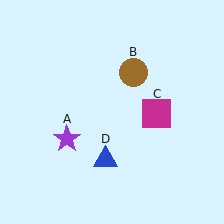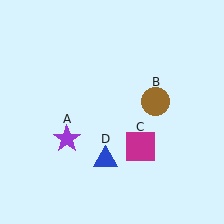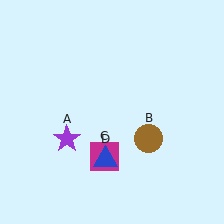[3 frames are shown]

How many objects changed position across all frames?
2 objects changed position: brown circle (object B), magenta square (object C).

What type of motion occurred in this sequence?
The brown circle (object B), magenta square (object C) rotated clockwise around the center of the scene.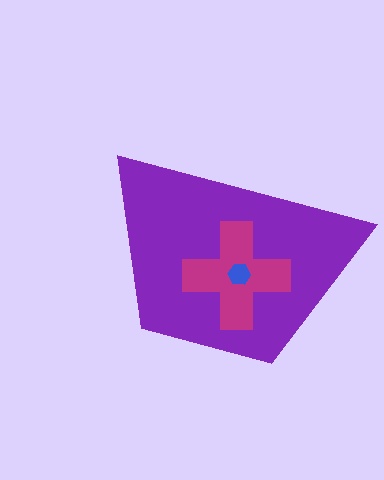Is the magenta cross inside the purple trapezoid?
Yes.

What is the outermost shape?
The purple trapezoid.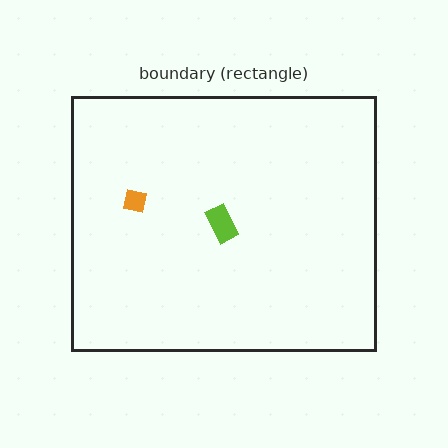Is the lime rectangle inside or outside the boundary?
Inside.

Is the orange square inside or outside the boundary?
Inside.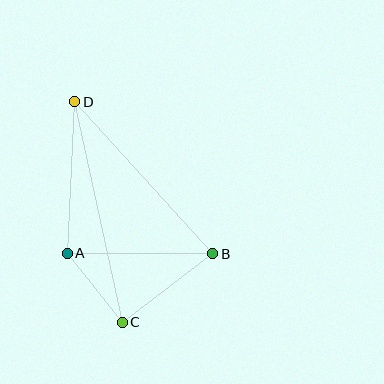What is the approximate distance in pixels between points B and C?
The distance between B and C is approximately 113 pixels.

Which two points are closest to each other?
Points A and C are closest to each other.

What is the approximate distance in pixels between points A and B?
The distance between A and B is approximately 145 pixels.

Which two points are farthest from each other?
Points C and D are farthest from each other.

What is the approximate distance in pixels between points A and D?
The distance between A and D is approximately 152 pixels.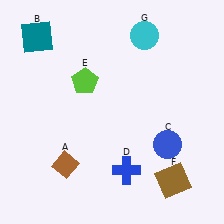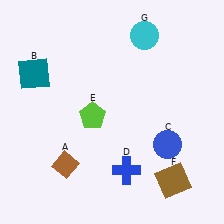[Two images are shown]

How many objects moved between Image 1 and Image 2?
2 objects moved between the two images.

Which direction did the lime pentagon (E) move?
The lime pentagon (E) moved down.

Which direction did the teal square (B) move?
The teal square (B) moved down.